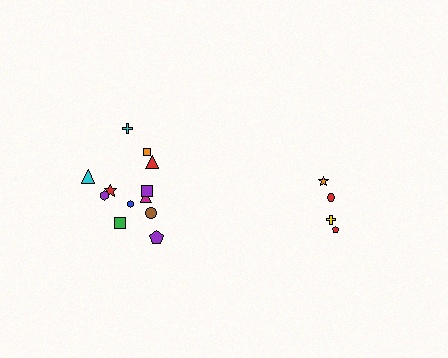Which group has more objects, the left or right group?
The left group.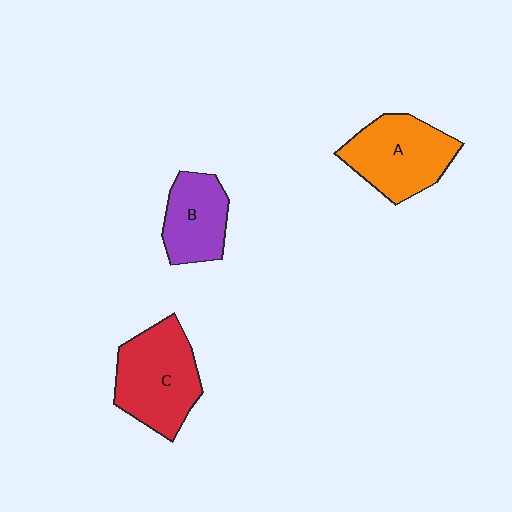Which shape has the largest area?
Shape C (red).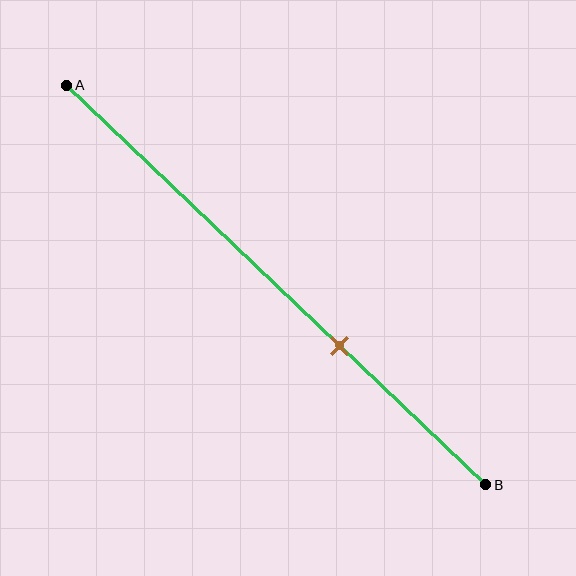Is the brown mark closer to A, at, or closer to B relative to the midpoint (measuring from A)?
The brown mark is closer to point B than the midpoint of segment AB.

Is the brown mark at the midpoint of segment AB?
No, the mark is at about 65% from A, not at the 50% midpoint.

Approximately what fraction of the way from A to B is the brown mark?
The brown mark is approximately 65% of the way from A to B.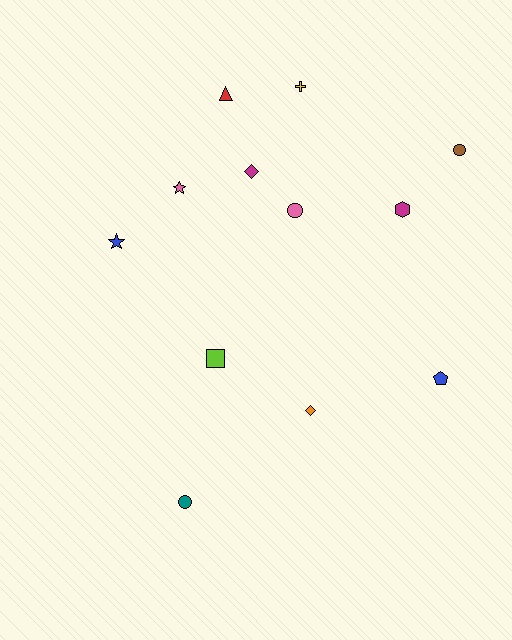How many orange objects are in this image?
There is 1 orange object.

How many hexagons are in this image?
There is 1 hexagon.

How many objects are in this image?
There are 12 objects.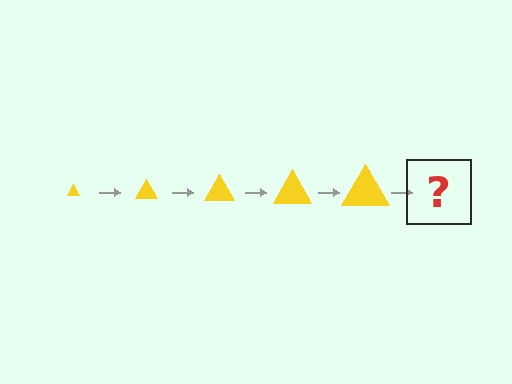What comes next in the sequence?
The next element should be a yellow triangle, larger than the previous one.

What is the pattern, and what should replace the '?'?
The pattern is that the triangle gets progressively larger each step. The '?' should be a yellow triangle, larger than the previous one.